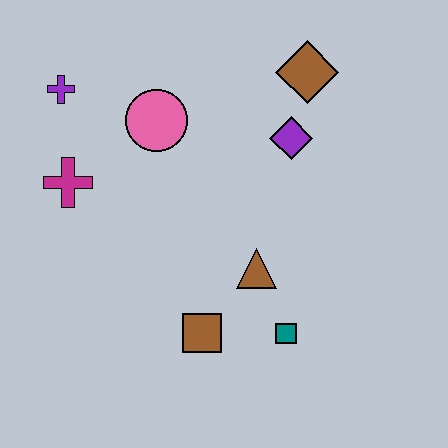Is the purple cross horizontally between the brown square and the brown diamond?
No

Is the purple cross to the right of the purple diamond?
No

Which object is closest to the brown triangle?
The teal square is closest to the brown triangle.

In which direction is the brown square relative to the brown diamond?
The brown square is below the brown diamond.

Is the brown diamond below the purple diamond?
No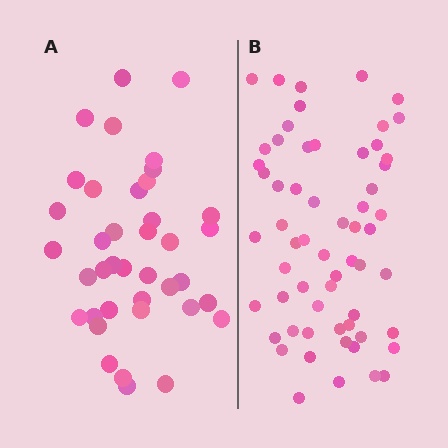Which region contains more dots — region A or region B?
Region B (the right region) has more dots.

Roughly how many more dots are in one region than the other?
Region B has approximately 20 more dots than region A.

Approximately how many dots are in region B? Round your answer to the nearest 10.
About 60 dots.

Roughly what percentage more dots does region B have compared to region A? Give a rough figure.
About 55% more.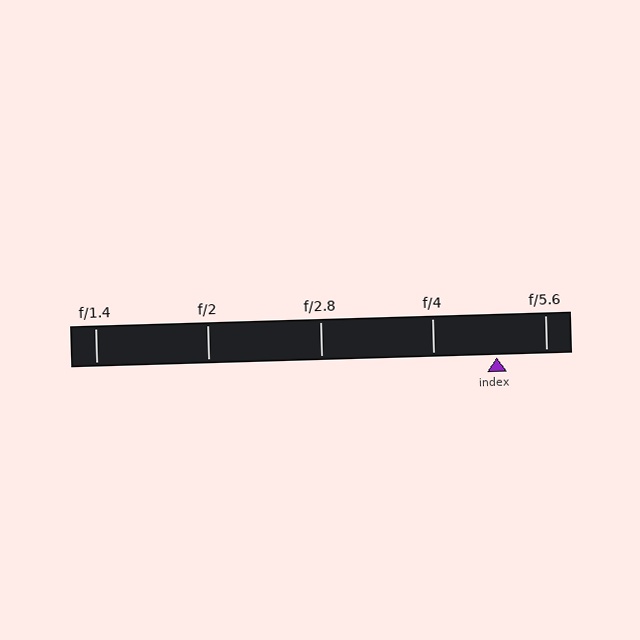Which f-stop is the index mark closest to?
The index mark is closest to f/5.6.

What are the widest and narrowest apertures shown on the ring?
The widest aperture shown is f/1.4 and the narrowest is f/5.6.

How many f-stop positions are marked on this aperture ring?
There are 5 f-stop positions marked.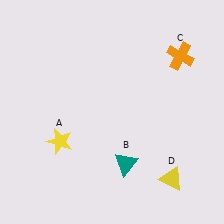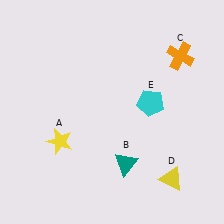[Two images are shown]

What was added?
A cyan pentagon (E) was added in Image 2.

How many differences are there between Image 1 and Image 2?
There is 1 difference between the two images.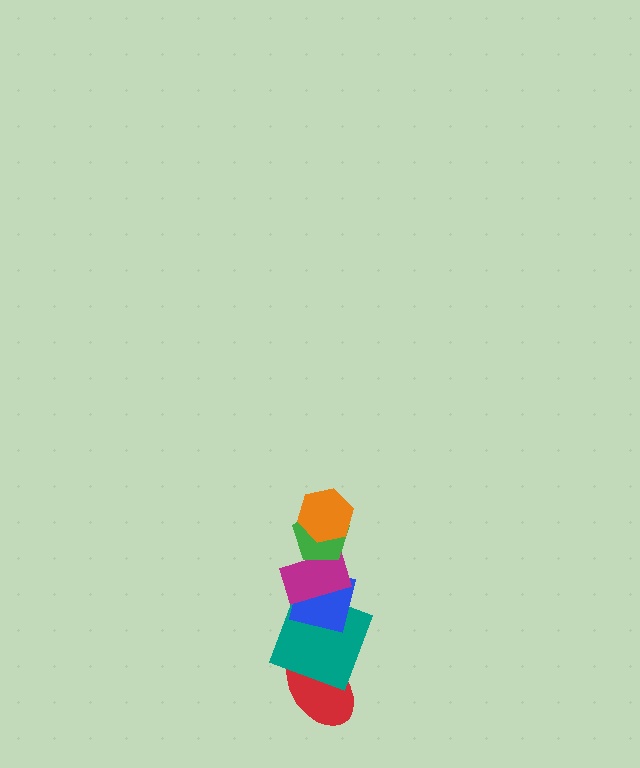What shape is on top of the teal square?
The blue square is on top of the teal square.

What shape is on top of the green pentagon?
The orange hexagon is on top of the green pentagon.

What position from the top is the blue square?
The blue square is 4th from the top.